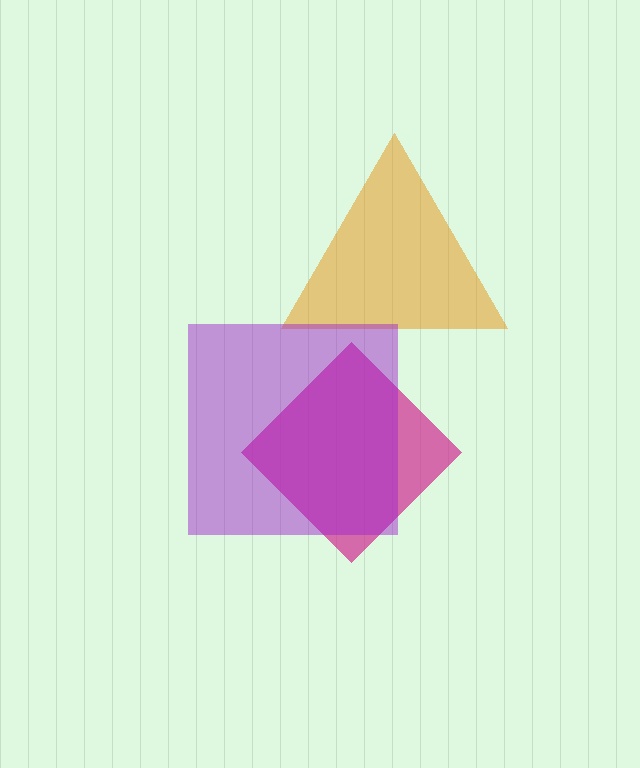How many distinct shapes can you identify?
There are 3 distinct shapes: a magenta diamond, an orange triangle, a purple square.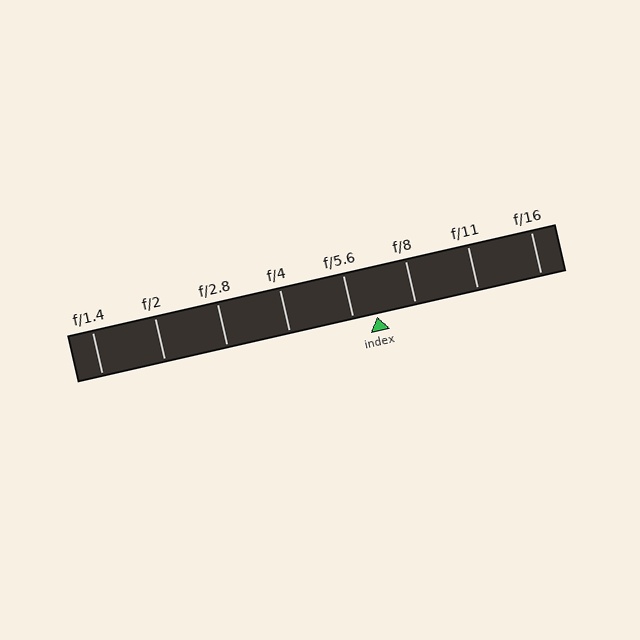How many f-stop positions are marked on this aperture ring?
There are 8 f-stop positions marked.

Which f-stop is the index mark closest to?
The index mark is closest to f/5.6.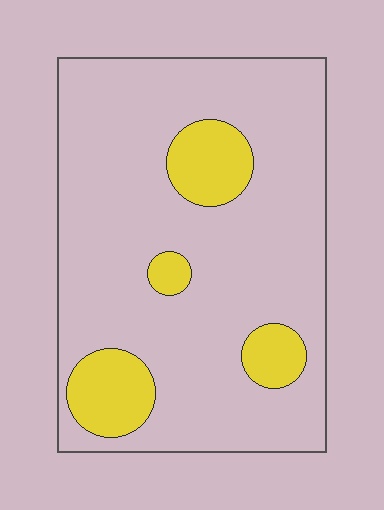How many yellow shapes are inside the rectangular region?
4.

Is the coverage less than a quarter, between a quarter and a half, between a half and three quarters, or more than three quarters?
Less than a quarter.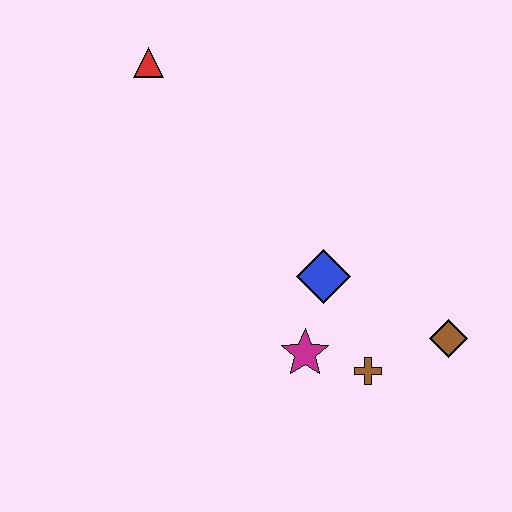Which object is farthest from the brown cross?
The red triangle is farthest from the brown cross.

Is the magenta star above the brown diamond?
No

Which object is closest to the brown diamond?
The brown cross is closest to the brown diamond.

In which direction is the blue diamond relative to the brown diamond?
The blue diamond is to the left of the brown diamond.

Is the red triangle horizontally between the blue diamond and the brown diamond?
No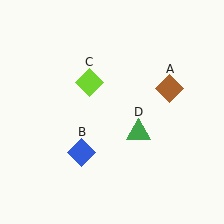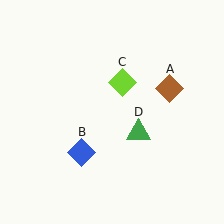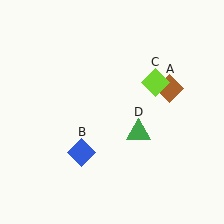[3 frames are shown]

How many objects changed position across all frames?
1 object changed position: lime diamond (object C).